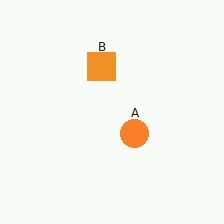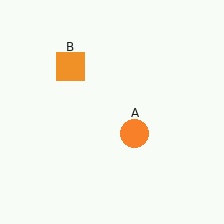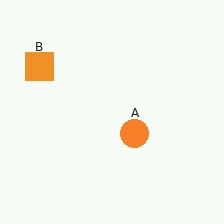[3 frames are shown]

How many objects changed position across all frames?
1 object changed position: orange square (object B).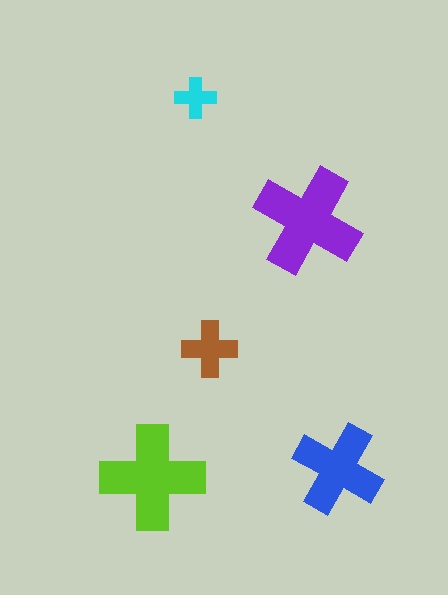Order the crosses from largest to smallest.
the purple one, the lime one, the blue one, the brown one, the cyan one.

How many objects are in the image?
There are 5 objects in the image.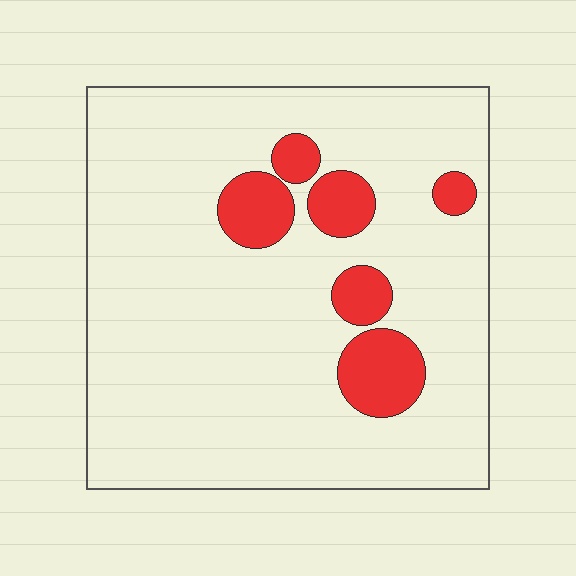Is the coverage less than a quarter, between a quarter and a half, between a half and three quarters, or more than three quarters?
Less than a quarter.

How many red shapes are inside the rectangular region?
6.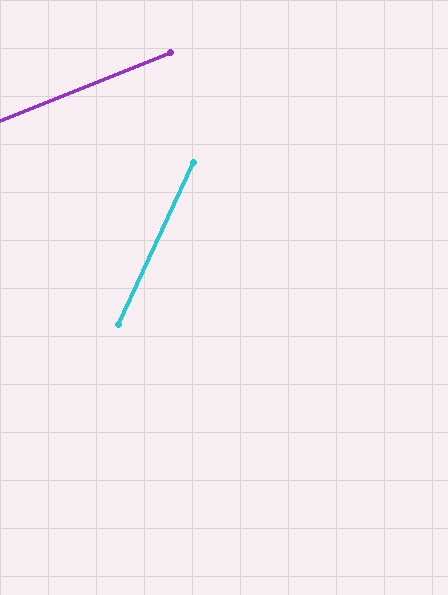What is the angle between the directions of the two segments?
Approximately 44 degrees.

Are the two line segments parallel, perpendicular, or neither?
Neither parallel nor perpendicular — they differ by about 44°.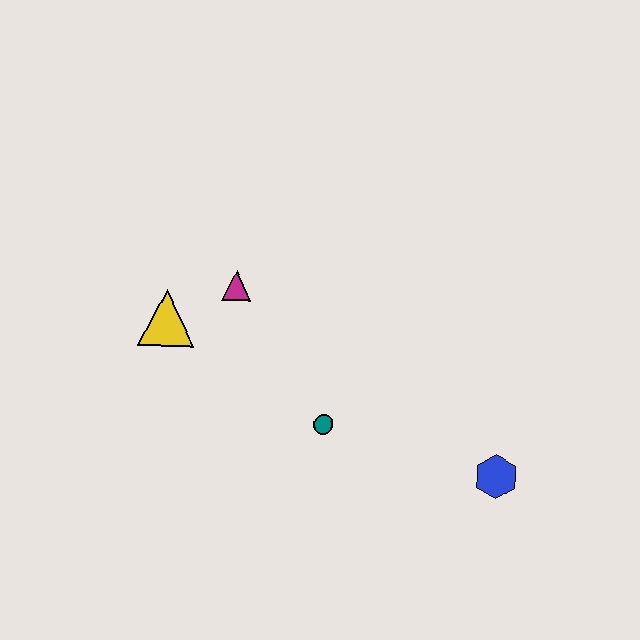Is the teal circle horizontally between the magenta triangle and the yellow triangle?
No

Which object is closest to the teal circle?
The magenta triangle is closest to the teal circle.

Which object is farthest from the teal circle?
The yellow triangle is farthest from the teal circle.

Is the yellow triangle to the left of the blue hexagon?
Yes